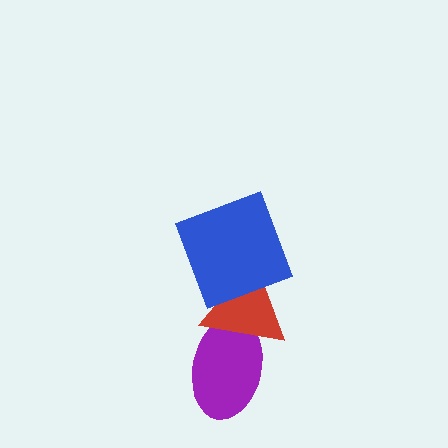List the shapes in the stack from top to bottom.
From top to bottom: the blue square, the red triangle, the purple ellipse.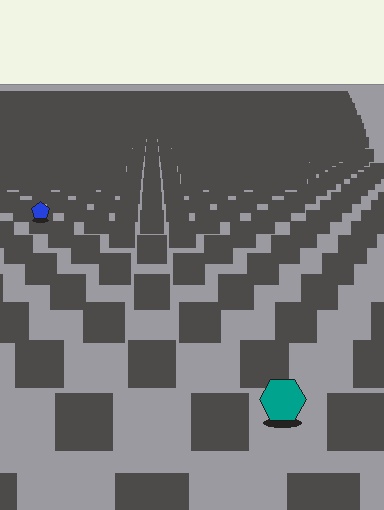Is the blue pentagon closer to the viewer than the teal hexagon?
No. The teal hexagon is closer — you can tell from the texture gradient: the ground texture is coarser near it.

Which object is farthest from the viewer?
The blue pentagon is farthest from the viewer. It appears smaller and the ground texture around it is denser.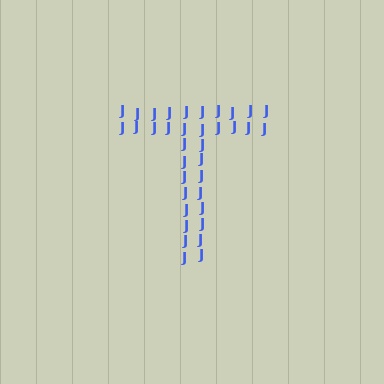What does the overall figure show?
The overall figure shows the letter T.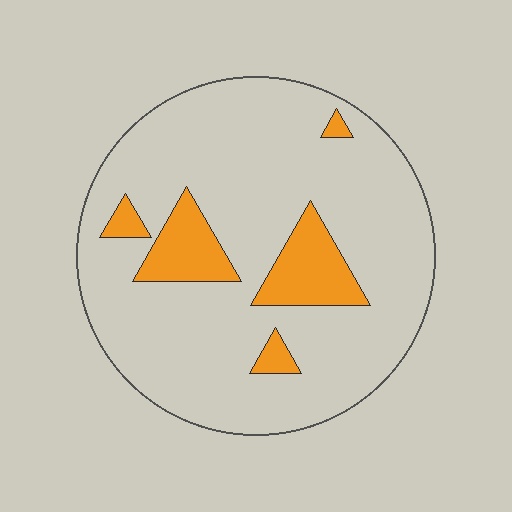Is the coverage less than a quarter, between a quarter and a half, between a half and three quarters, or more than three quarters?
Less than a quarter.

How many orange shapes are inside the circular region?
5.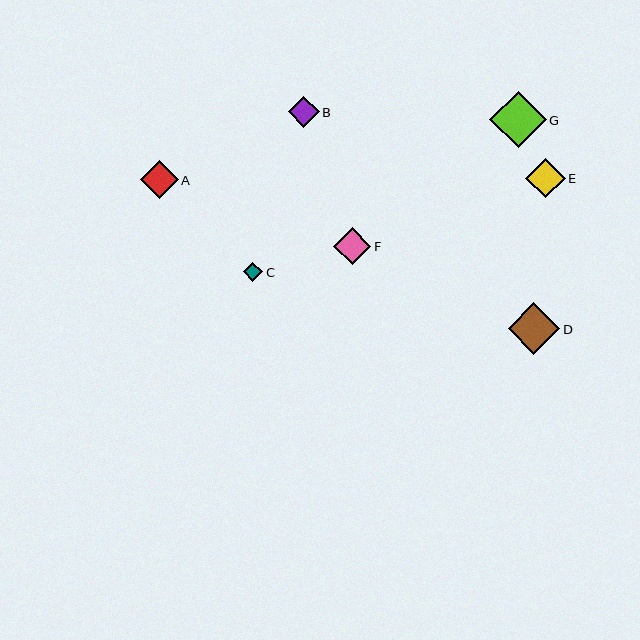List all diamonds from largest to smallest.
From largest to smallest: G, D, E, A, F, B, C.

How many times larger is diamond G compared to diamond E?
Diamond G is approximately 1.4 times the size of diamond E.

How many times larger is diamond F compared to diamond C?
Diamond F is approximately 1.9 times the size of diamond C.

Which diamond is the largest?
Diamond G is the largest with a size of approximately 56 pixels.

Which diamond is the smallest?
Diamond C is the smallest with a size of approximately 19 pixels.